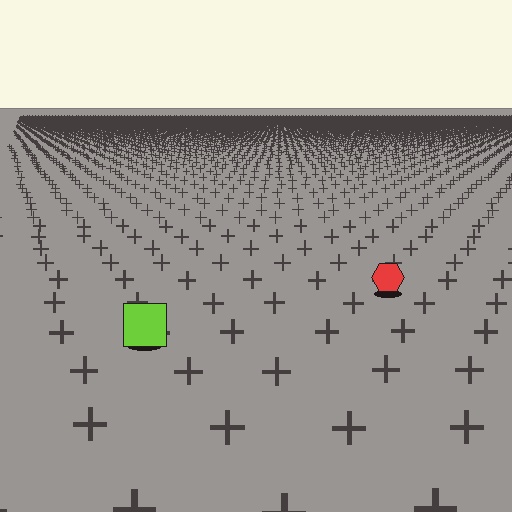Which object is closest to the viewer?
The lime square is closest. The texture marks near it are larger and more spread out.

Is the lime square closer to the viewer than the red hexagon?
Yes. The lime square is closer — you can tell from the texture gradient: the ground texture is coarser near it.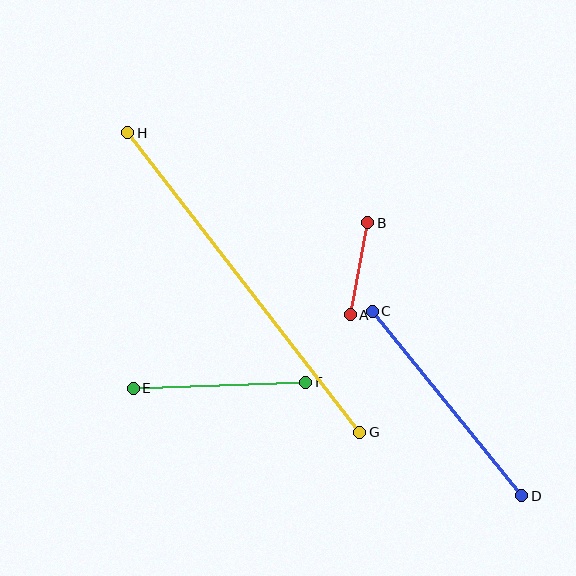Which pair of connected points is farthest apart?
Points G and H are farthest apart.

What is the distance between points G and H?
The distance is approximately 379 pixels.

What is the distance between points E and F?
The distance is approximately 172 pixels.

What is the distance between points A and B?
The distance is approximately 93 pixels.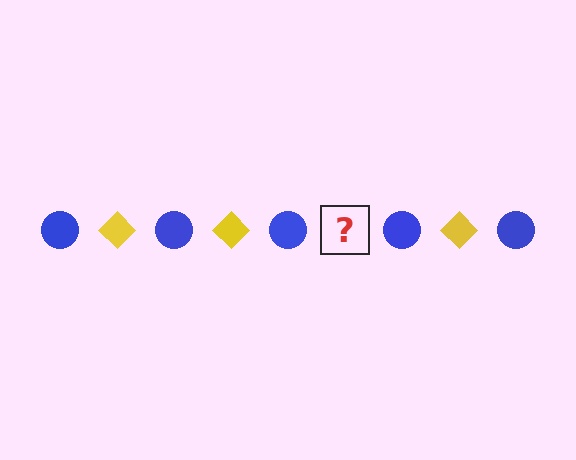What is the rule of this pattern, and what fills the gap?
The rule is that the pattern alternates between blue circle and yellow diamond. The gap should be filled with a yellow diamond.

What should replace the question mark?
The question mark should be replaced with a yellow diamond.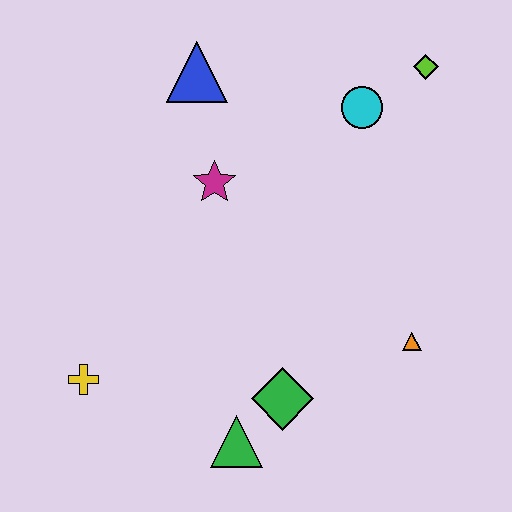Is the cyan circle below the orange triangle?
No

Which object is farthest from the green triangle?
The lime diamond is farthest from the green triangle.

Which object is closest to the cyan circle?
The lime diamond is closest to the cyan circle.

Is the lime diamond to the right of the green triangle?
Yes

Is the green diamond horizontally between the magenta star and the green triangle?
No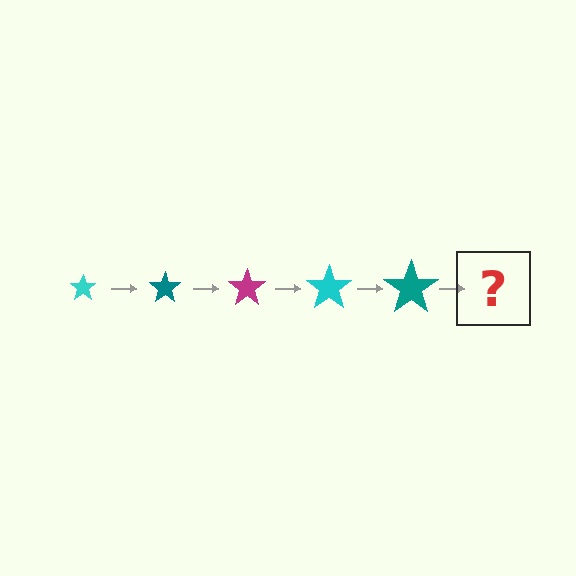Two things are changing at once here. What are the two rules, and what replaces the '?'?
The two rules are that the star grows larger each step and the color cycles through cyan, teal, and magenta. The '?' should be a magenta star, larger than the previous one.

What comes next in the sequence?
The next element should be a magenta star, larger than the previous one.